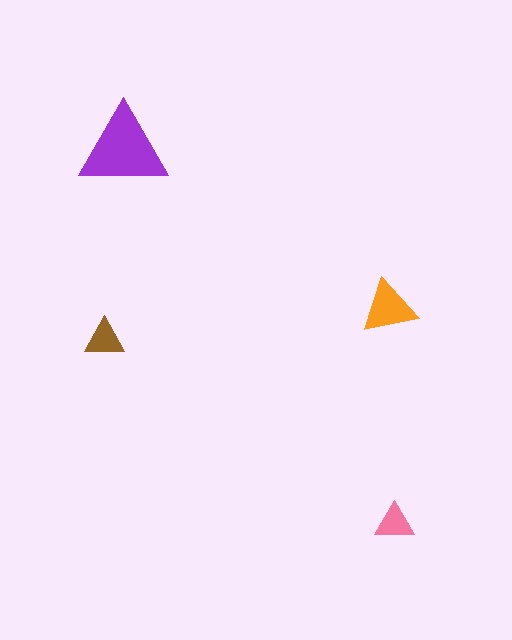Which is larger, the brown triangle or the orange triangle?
The orange one.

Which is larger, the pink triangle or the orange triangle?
The orange one.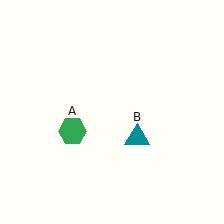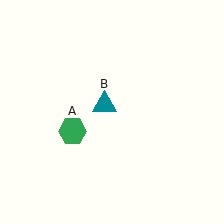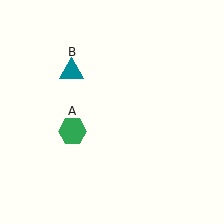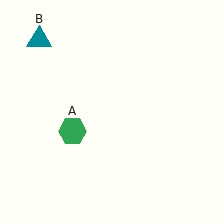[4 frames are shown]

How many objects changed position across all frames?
1 object changed position: teal triangle (object B).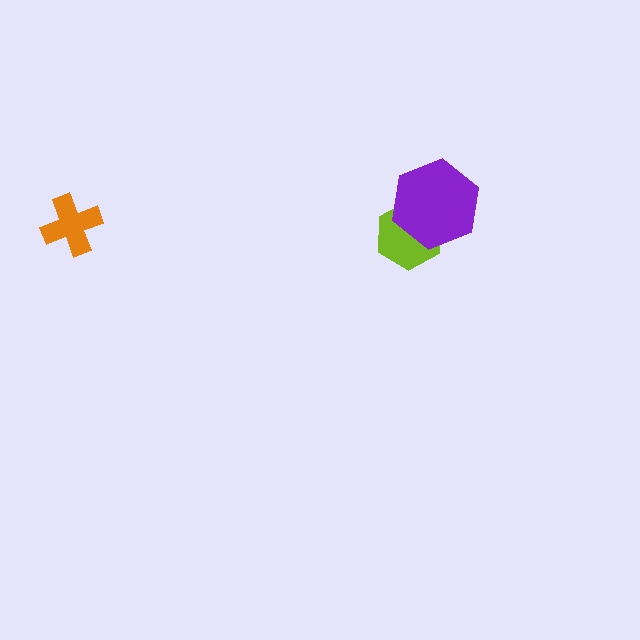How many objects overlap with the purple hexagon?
1 object overlaps with the purple hexagon.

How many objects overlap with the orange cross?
0 objects overlap with the orange cross.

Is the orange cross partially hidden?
No, no other shape covers it.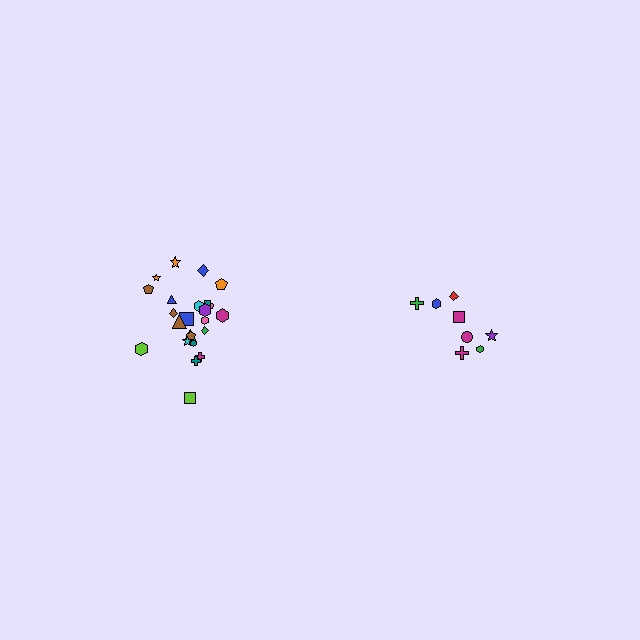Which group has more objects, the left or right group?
The left group.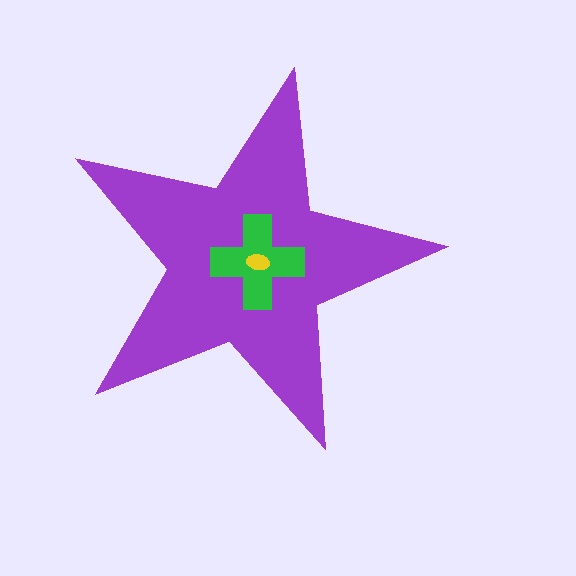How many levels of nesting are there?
3.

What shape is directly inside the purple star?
The green cross.